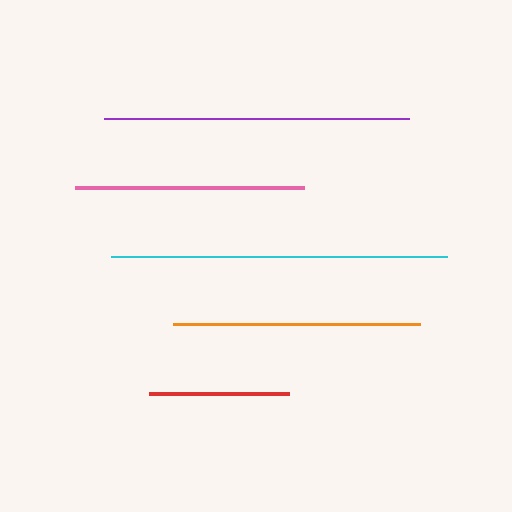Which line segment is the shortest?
The red line is the shortest at approximately 140 pixels.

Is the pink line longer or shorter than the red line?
The pink line is longer than the red line.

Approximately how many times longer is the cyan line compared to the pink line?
The cyan line is approximately 1.5 times the length of the pink line.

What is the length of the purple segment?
The purple segment is approximately 305 pixels long.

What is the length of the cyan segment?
The cyan segment is approximately 336 pixels long.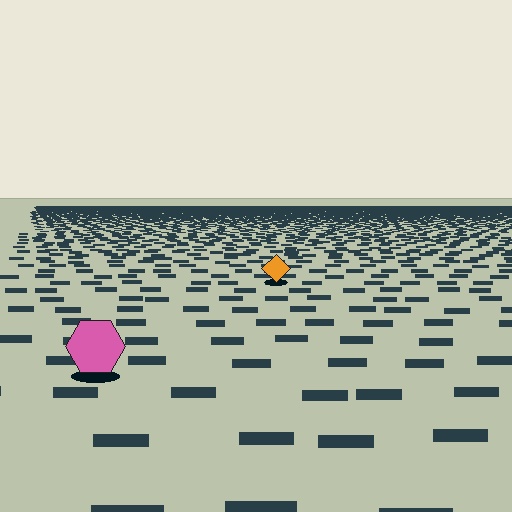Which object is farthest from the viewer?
The orange diamond is farthest from the viewer. It appears smaller and the ground texture around it is denser.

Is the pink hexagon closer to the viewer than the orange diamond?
Yes. The pink hexagon is closer — you can tell from the texture gradient: the ground texture is coarser near it.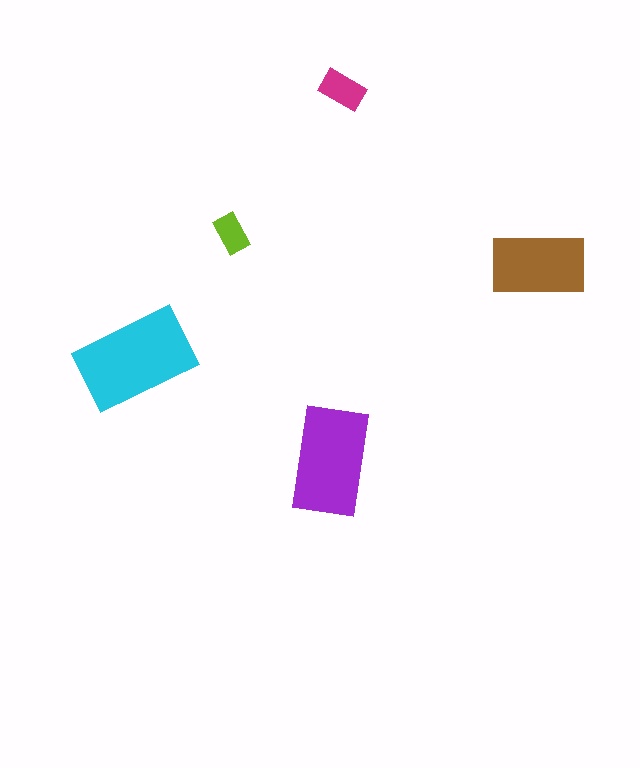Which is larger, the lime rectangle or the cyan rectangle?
The cyan one.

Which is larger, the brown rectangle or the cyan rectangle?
The cyan one.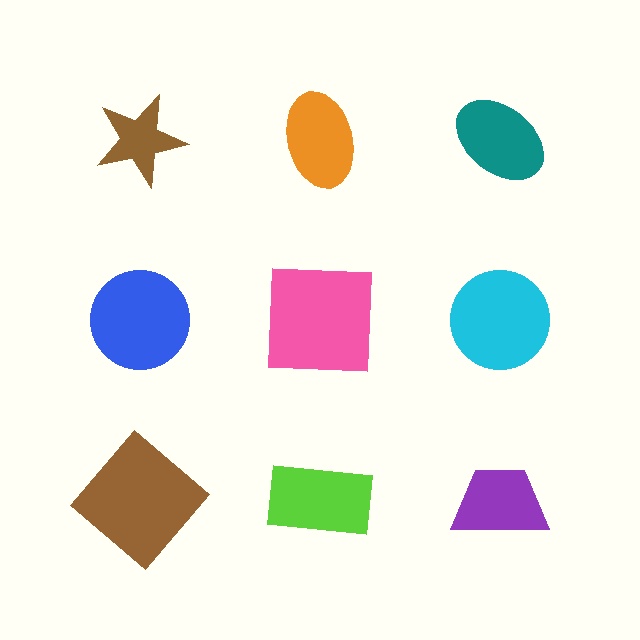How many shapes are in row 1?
3 shapes.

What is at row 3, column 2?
A lime rectangle.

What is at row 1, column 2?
An orange ellipse.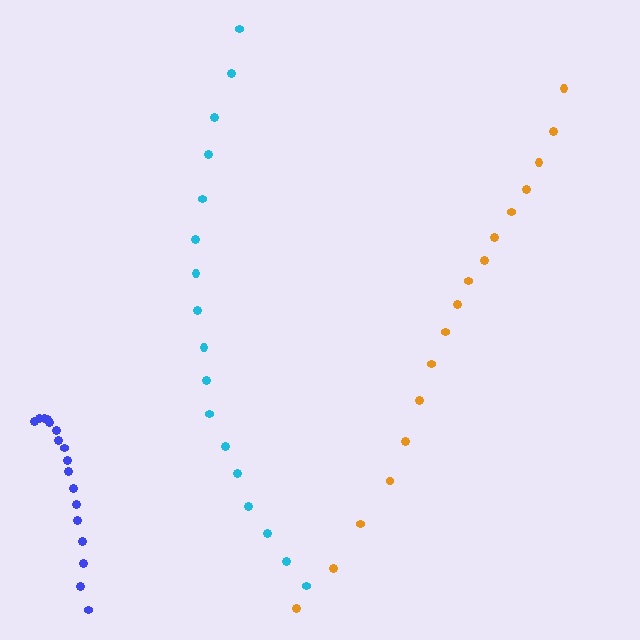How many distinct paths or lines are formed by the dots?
There are 3 distinct paths.